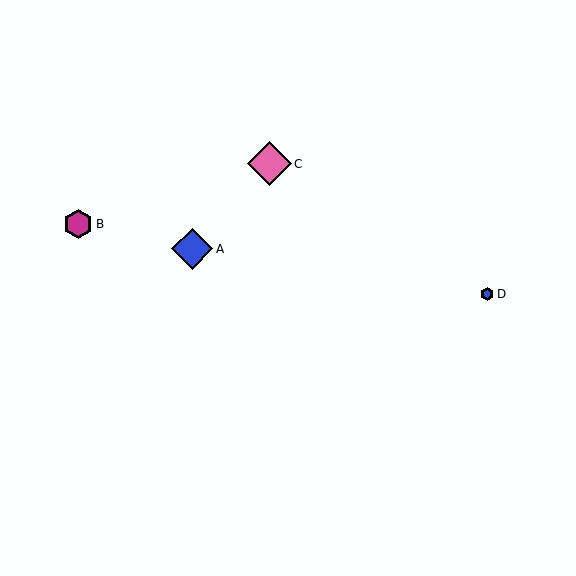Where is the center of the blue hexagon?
The center of the blue hexagon is at (487, 294).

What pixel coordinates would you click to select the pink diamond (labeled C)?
Click at (269, 164) to select the pink diamond C.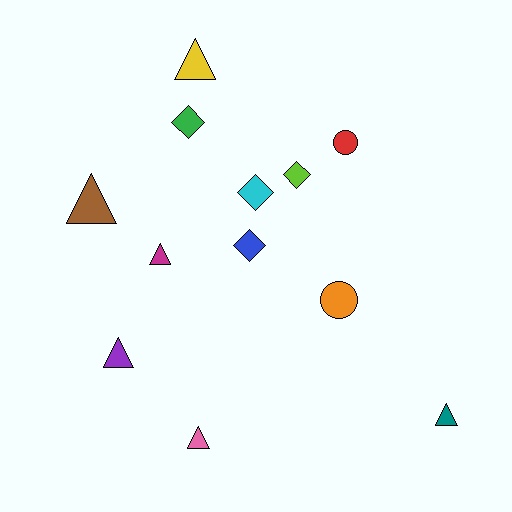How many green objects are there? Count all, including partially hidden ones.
There is 1 green object.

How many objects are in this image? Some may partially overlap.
There are 12 objects.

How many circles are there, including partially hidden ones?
There are 2 circles.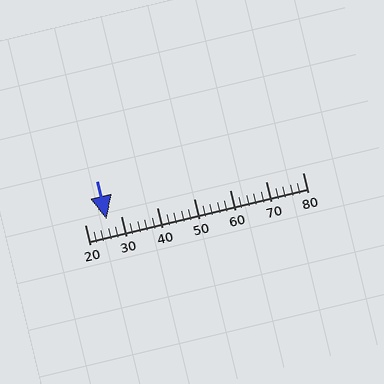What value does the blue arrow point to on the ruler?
The blue arrow points to approximately 26.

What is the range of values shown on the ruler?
The ruler shows values from 20 to 80.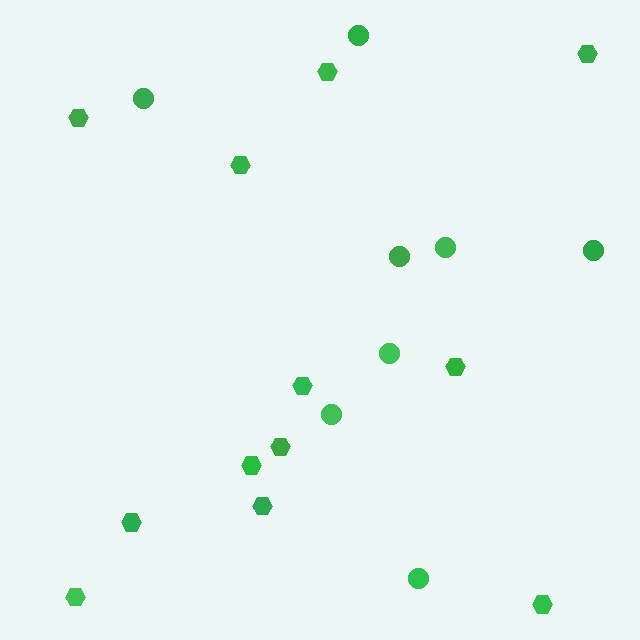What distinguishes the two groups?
There are 2 groups: one group of circles (8) and one group of hexagons (12).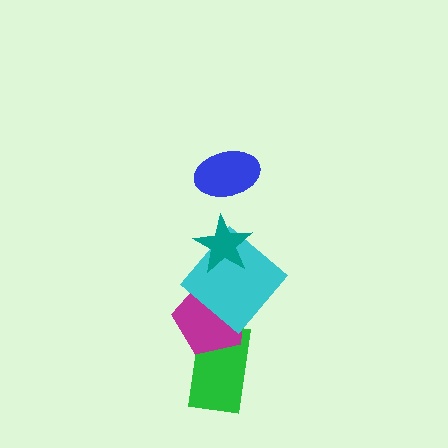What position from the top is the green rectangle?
The green rectangle is 5th from the top.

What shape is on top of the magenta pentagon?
The cyan diamond is on top of the magenta pentagon.